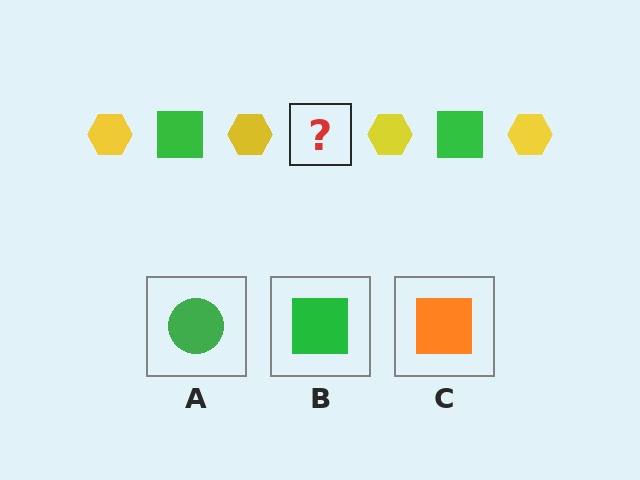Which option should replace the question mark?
Option B.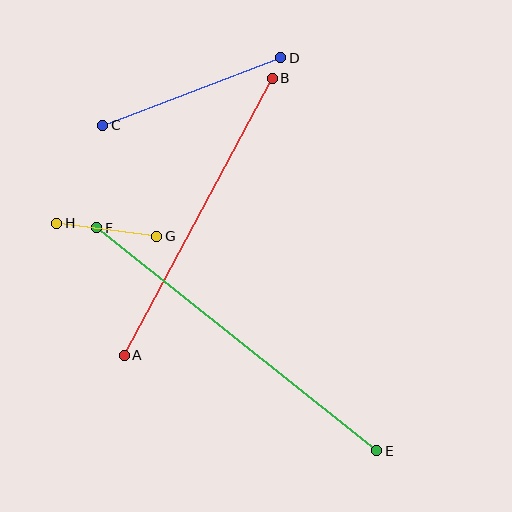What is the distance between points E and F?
The distance is approximately 358 pixels.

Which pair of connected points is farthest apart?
Points E and F are farthest apart.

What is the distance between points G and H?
The distance is approximately 101 pixels.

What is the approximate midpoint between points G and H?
The midpoint is at approximately (107, 230) pixels.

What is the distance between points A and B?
The distance is approximately 314 pixels.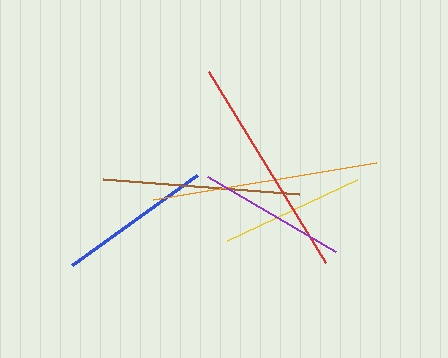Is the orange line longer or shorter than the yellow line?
The orange line is longer than the yellow line.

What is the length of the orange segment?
The orange segment is approximately 226 pixels long.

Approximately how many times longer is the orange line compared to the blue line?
The orange line is approximately 1.5 times the length of the blue line.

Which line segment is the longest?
The orange line is the longest at approximately 226 pixels.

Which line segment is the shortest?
The yellow line is the shortest at approximately 143 pixels.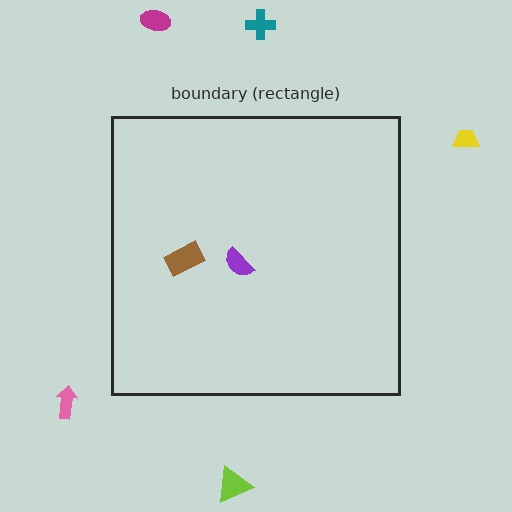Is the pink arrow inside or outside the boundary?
Outside.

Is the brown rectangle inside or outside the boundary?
Inside.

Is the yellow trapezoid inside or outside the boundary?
Outside.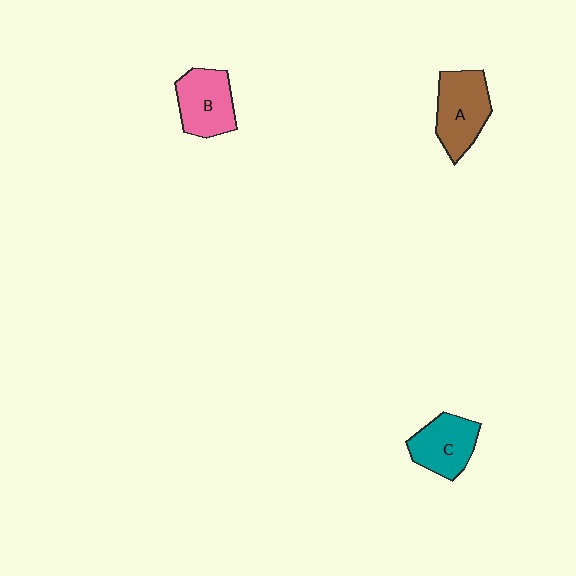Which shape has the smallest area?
Shape C (teal).